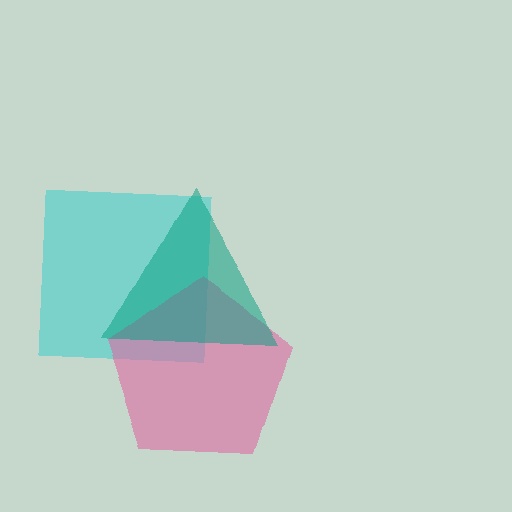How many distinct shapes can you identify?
There are 3 distinct shapes: a cyan square, a pink pentagon, a teal triangle.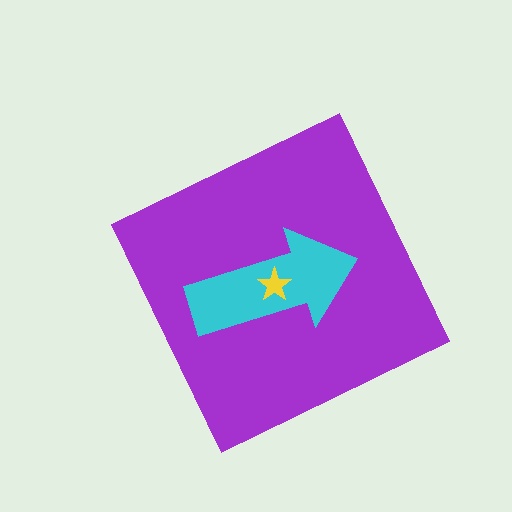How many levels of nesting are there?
3.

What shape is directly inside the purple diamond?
The cyan arrow.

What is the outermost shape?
The purple diamond.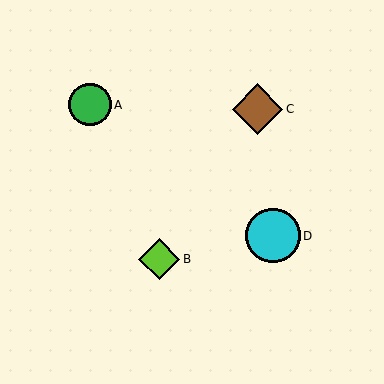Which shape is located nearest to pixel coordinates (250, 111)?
The brown diamond (labeled C) at (257, 109) is nearest to that location.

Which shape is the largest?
The cyan circle (labeled D) is the largest.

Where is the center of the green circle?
The center of the green circle is at (90, 105).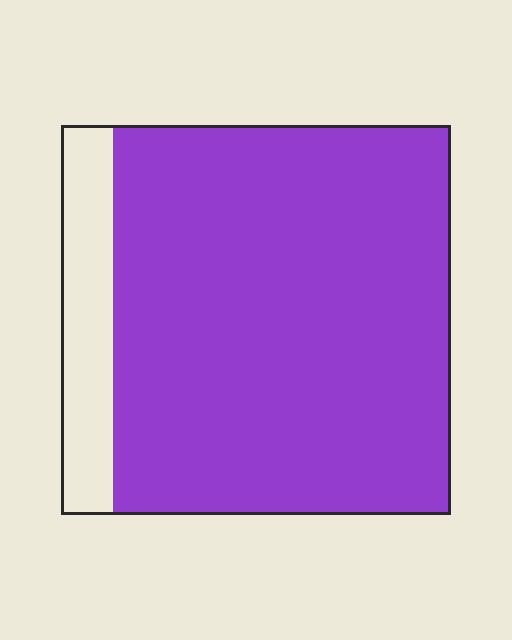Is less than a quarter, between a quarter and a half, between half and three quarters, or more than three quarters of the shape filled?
More than three quarters.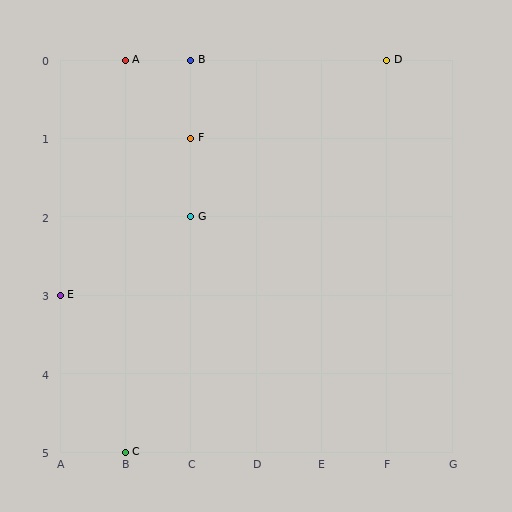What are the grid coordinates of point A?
Point A is at grid coordinates (B, 0).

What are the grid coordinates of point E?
Point E is at grid coordinates (A, 3).